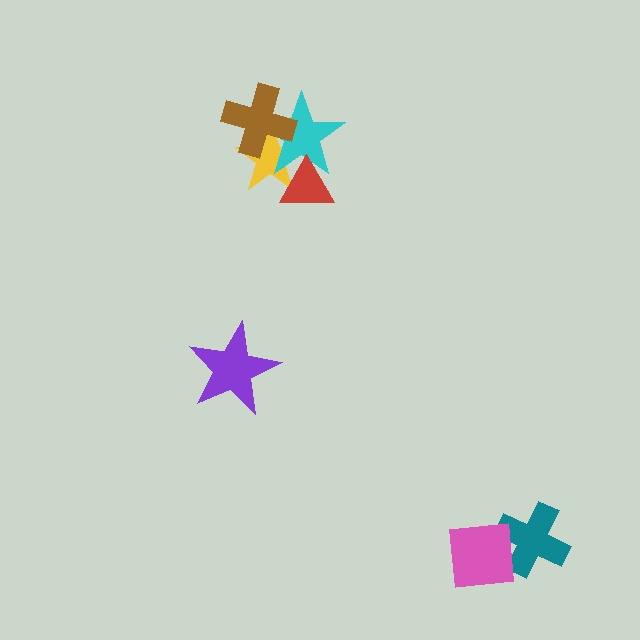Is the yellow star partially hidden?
Yes, it is partially covered by another shape.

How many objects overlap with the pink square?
1 object overlaps with the pink square.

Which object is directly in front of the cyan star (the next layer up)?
The red triangle is directly in front of the cyan star.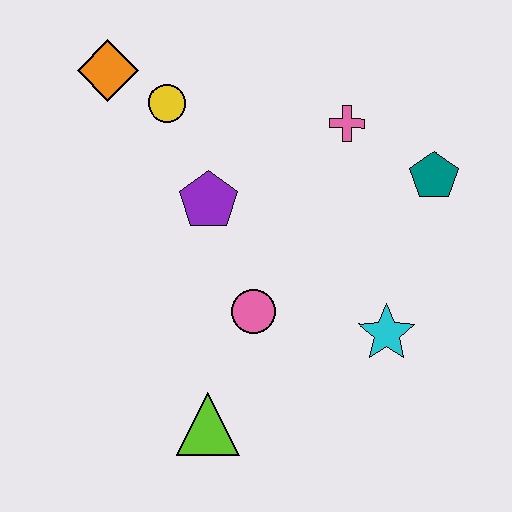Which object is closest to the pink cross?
The teal pentagon is closest to the pink cross.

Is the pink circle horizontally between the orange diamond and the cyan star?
Yes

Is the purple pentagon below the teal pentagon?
Yes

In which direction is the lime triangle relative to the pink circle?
The lime triangle is below the pink circle.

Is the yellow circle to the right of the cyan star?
No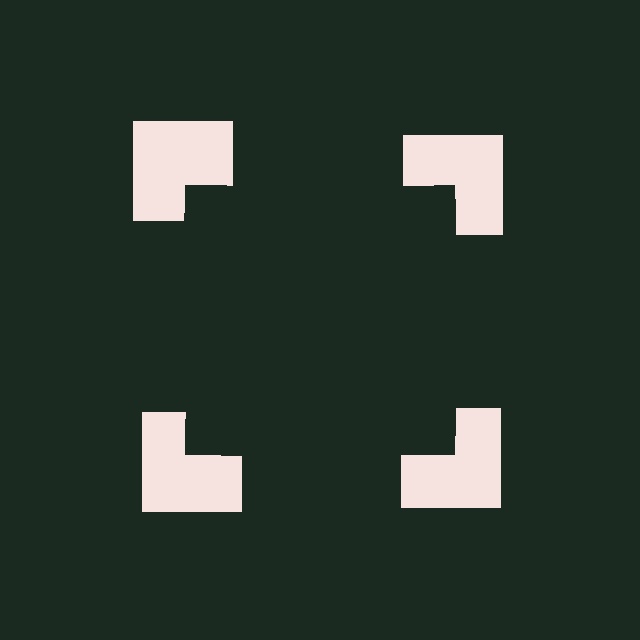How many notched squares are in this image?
There are 4 — one at each vertex of the illusory square.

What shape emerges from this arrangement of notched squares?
An illusory square — its edges are inferred from the aligned wedge cuts in the notched squares, not physically drawn.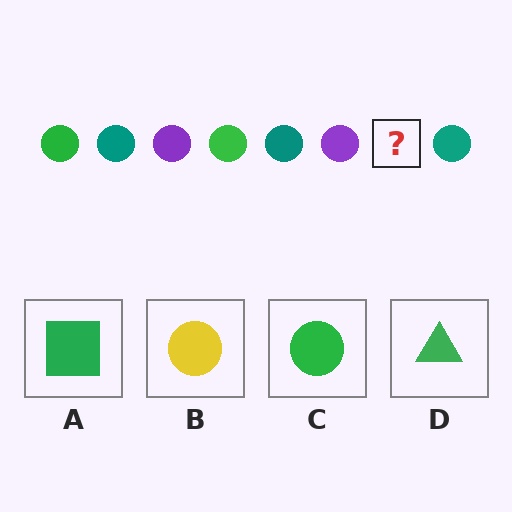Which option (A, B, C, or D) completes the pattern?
C.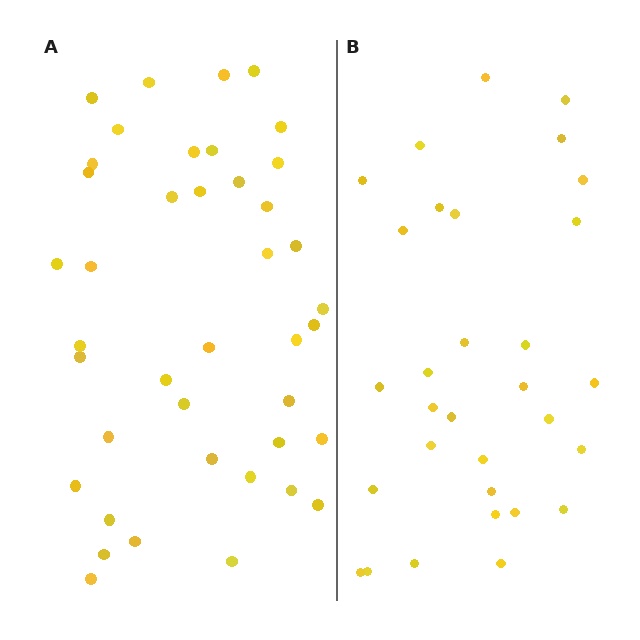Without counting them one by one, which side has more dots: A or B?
Region A (the left region) has more dots.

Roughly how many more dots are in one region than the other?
Region A has roughly 10 or so more dots than region B.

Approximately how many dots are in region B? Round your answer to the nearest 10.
About 30 dots. (The exact count is 31, which rounds to 30.)